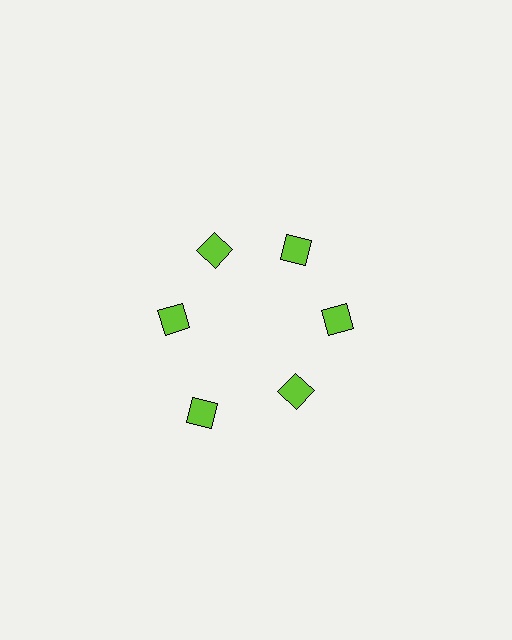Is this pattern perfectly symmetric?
No. The 6 lime diamonds are arranged in a ring, but one element near the 7 o'clock position is pushed outward from the center, breaking the 6-fold rotational symmetry.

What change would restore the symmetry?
The symmetry would be restored by moving it inward, back onto the ring so that all 6 diamonds sit at equal angles and equal distance from the center.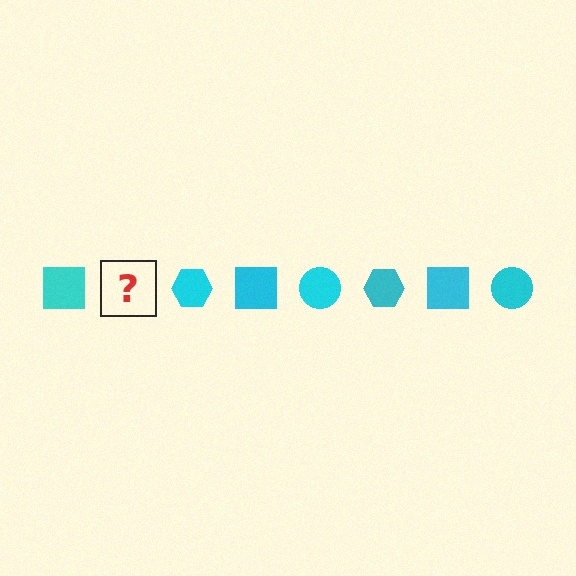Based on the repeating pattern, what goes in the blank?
The blank should be a cyan circle.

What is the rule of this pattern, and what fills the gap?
The rule is that the pattern cycles through square, circle, hexagon shapes in cyan. The gap should be filled with a cyan circle.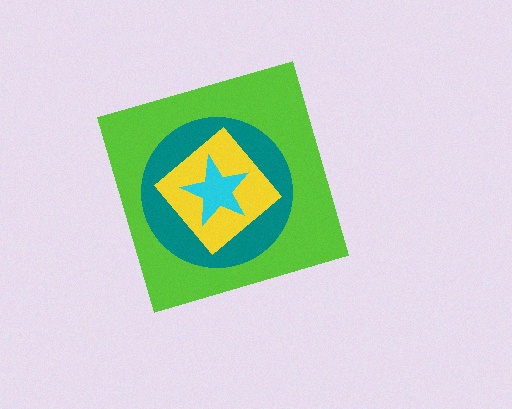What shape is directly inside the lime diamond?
The teal circle.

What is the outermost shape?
The lime diamond.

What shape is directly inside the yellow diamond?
The cyan star.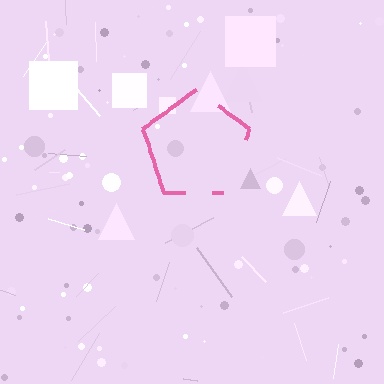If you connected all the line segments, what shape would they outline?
They would outline a pentagon.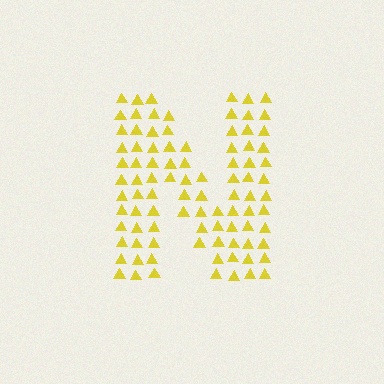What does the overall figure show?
The overall figure shows the letter N.